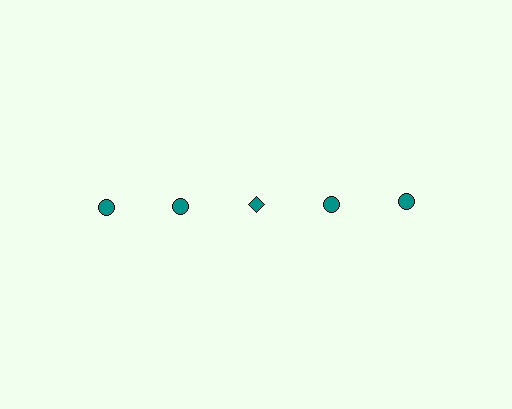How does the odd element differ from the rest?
It has a different shape: diamond instead of circle.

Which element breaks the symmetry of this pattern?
The teal diamond in the top row, center column breaks the symmetry. All other shapes are teal circles.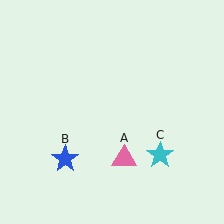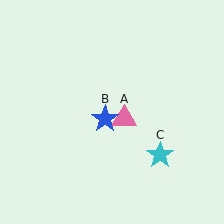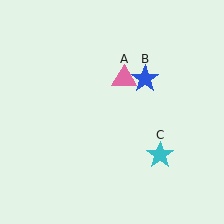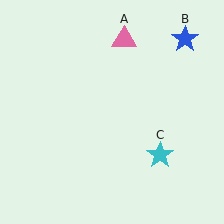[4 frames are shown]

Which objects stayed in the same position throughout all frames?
Cyan star (object C) remained stationary.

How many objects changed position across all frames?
2 objects changed position: pink triangle (object A), blue star (object B).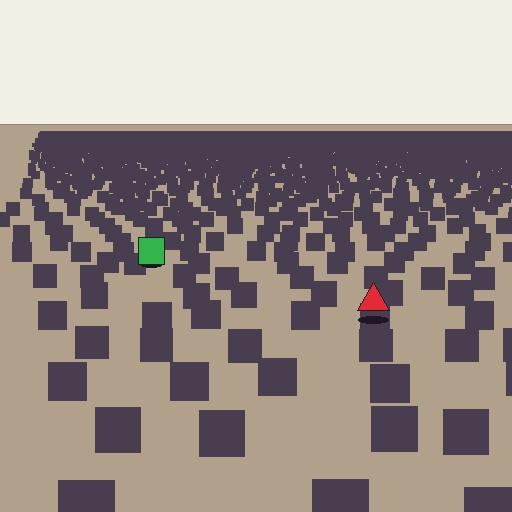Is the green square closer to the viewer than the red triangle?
No. The red triangle is closer — you can tell from the texture gradient: the ground texture is coarser near it.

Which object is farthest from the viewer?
The green square is farthest from the viewer. It appears smaller and the ground texture around it is denser.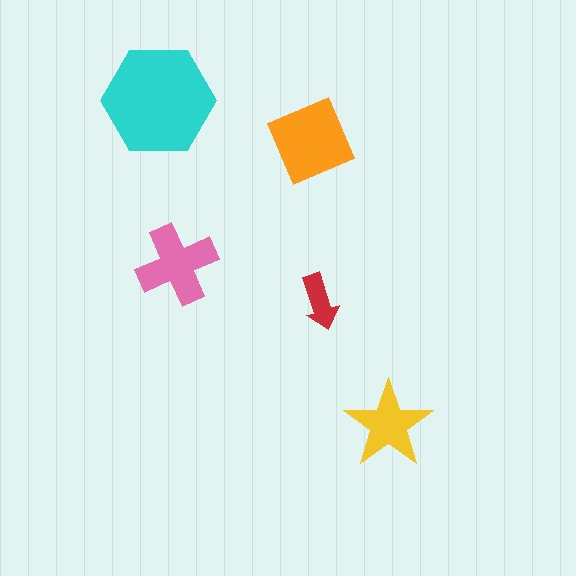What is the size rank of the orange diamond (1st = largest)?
2nd.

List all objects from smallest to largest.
The red arrow, the yellow star, the pink cross, the orange diamond, the cyan hexagon.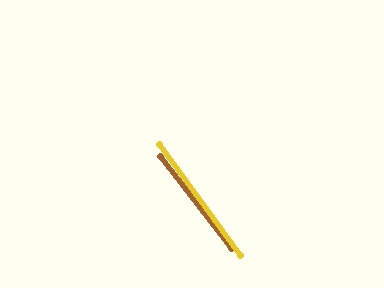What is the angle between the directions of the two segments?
Approximately 2 degrees.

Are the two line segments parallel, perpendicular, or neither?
Parallel — their directions differ by only 1.6°.